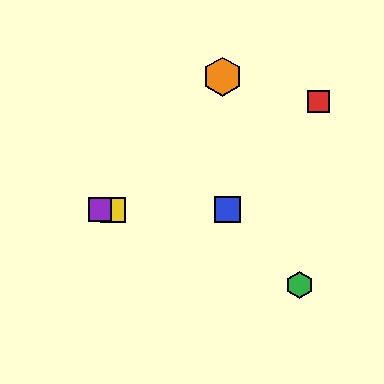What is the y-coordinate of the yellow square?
The yellow square is at y≈210.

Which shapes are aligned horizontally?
The blue square, the yellow square, the purple square are aligned horizontally.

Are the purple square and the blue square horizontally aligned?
Yes, both are at y≈210.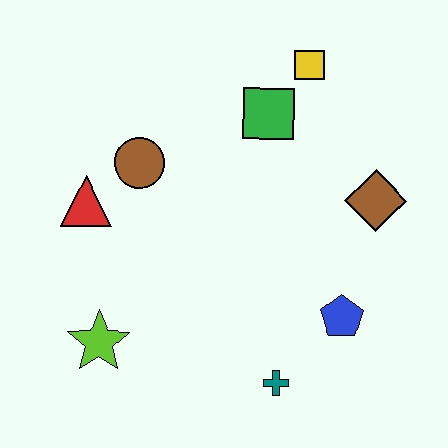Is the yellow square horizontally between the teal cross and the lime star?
No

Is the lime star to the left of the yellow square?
Yes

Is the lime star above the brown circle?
No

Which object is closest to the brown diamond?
The blue pentagon is closest to the brown diamond.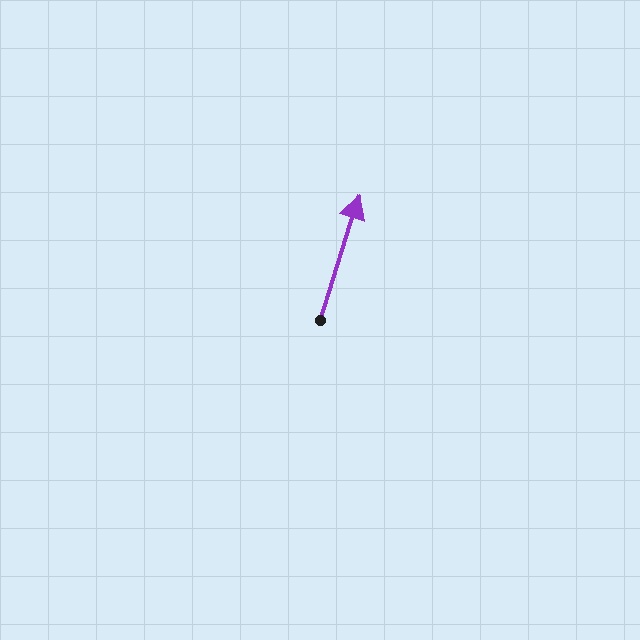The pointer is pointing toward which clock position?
Roughly 1 o'clock.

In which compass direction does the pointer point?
North.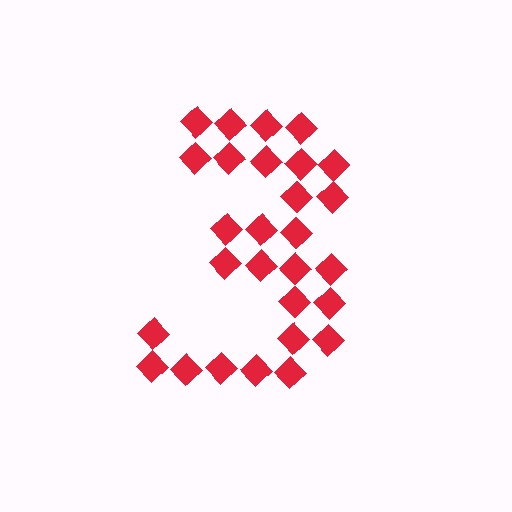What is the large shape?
The large shape is the digit 3.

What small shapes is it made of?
It is made of small diamonds.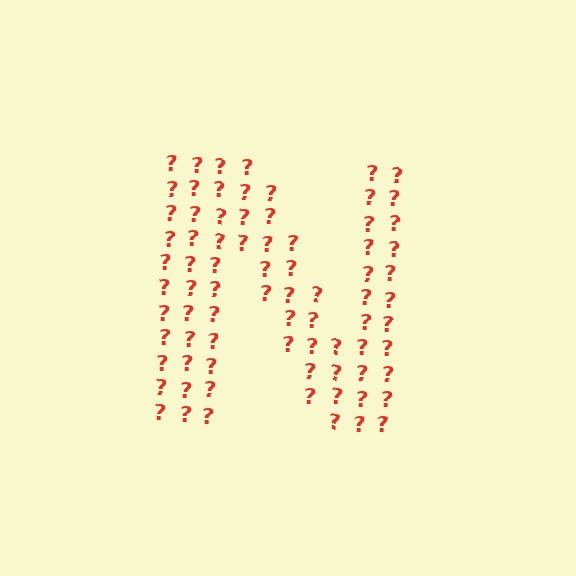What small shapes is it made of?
It is made of small question marks.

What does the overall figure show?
The overall figure shows the letter N.